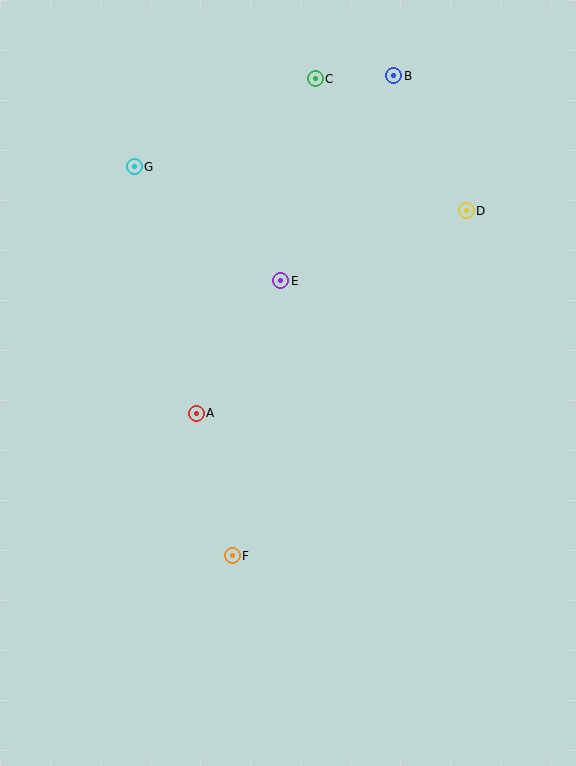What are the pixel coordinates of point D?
Point D is at (466, 211).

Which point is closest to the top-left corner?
Point G is closest to the top-left corner.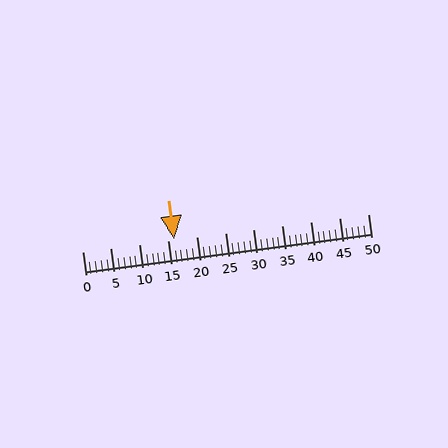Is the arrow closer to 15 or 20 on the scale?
The arrow is closer to 15.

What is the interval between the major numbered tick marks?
The major tick marks are spaced 5 units apart.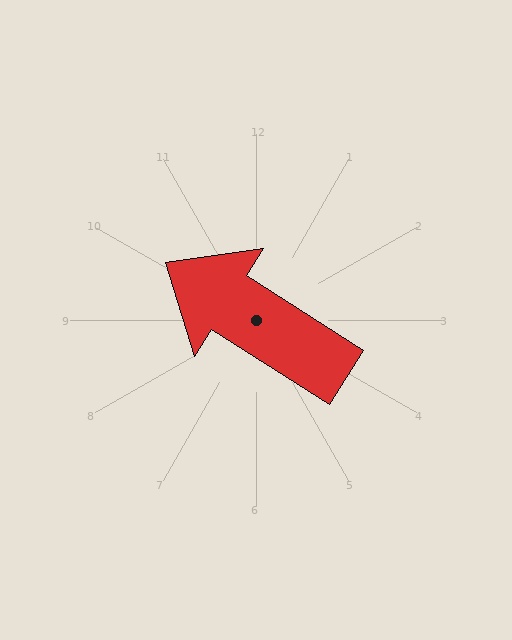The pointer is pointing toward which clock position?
Roughly 10 o'clock.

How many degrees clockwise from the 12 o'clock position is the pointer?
Approximately 303 degrees.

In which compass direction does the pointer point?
Northwest.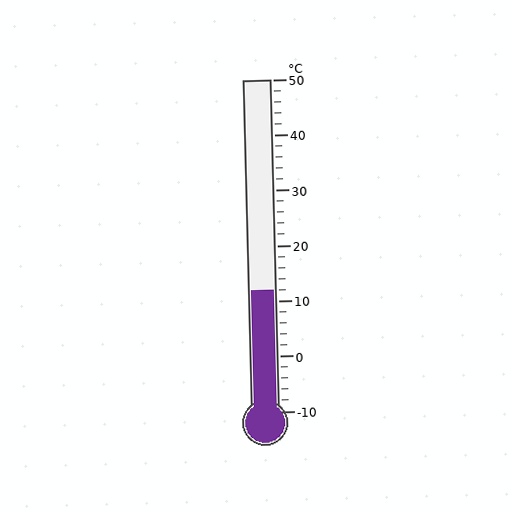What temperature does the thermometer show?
The thermometer shows approximately 12°C.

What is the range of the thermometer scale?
The thermometer scale ranges from -10°C to 50°C.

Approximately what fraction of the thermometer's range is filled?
The thermometer is filled to approximately 35% of its range.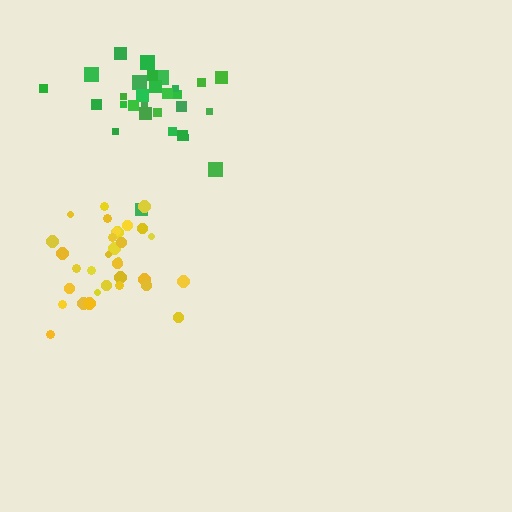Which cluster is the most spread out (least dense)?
Green.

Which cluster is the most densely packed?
Yellow.